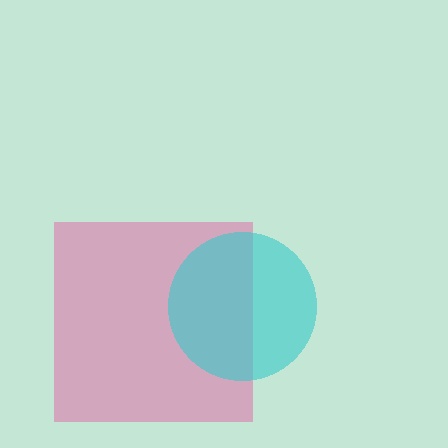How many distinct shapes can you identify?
There are 2 distinct shapes: a pink square, a cyan circle.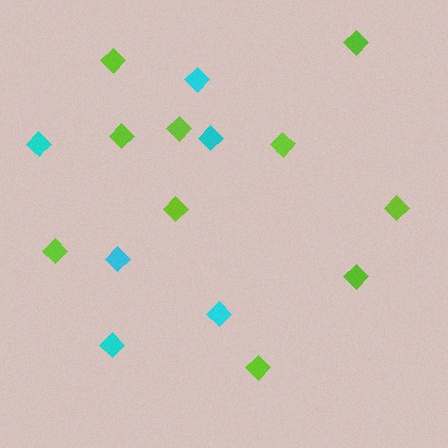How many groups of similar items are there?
There are 2 groups: one group of lime diamonds (10) and one group of cyan diamonds (6).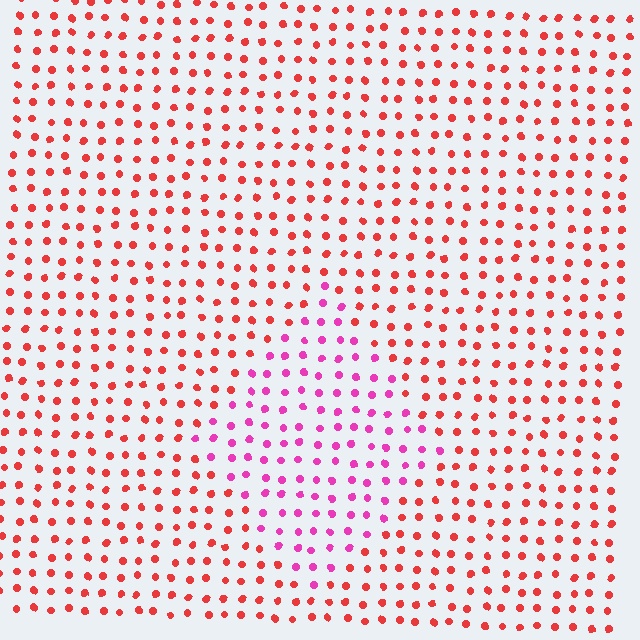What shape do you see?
I see a diamond.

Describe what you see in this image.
The image is filled with small red elements in a uniform arrangement. A diamond-shaped region is visible where the elements are tinted to a slightly different hue, forming a subtle color boundary.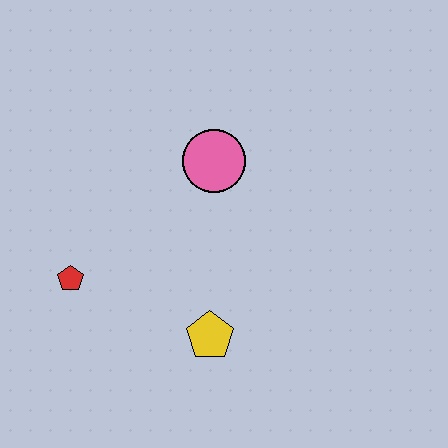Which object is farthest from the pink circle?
The red pentagon is farthest from the pink circle.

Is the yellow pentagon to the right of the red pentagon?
Yes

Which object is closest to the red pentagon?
The yellow pentagon is closest to the red pentagon.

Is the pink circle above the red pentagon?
Yes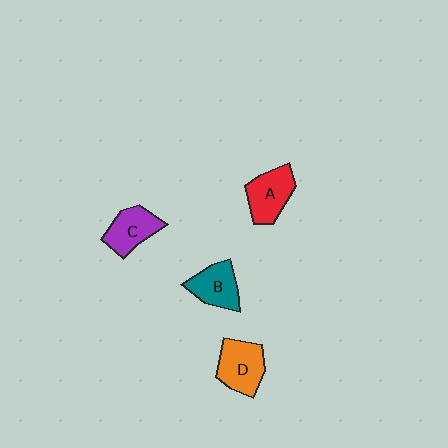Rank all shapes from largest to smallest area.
From largest to smallest: D (orange), A (red), C (purple), B (teal).